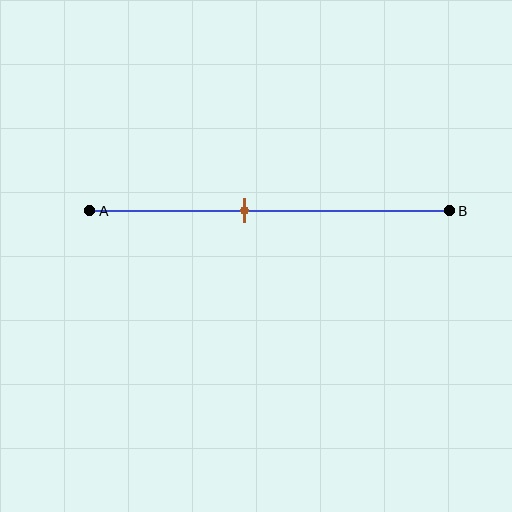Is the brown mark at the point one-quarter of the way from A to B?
No, the mark is at about 45% from A, not at the 25% one-quarter point.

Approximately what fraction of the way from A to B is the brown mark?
The brown mark is approximately 45% of the way from A to B.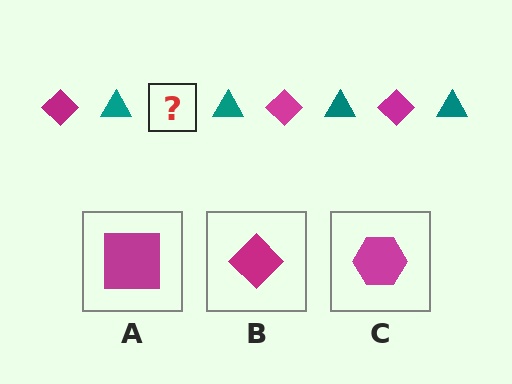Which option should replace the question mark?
Option B.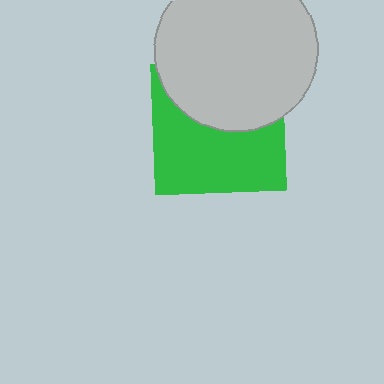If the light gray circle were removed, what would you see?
You would see the complete green square.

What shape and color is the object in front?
The object in front is a light gray circle.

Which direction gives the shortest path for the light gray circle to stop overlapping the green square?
Moving up gives the shortest separation.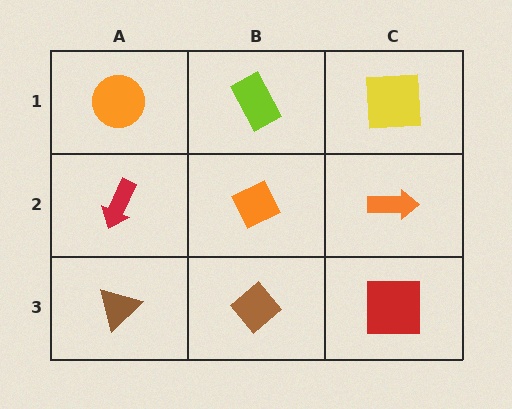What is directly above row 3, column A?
A red arrow.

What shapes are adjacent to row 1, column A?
A red arrow (row 2, column A), a lime rectangle (row 1, column B).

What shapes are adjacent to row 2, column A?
An orange circle (row 1, column A), a brown triangle (row 3, column A), an orange diamond (row 2, column B).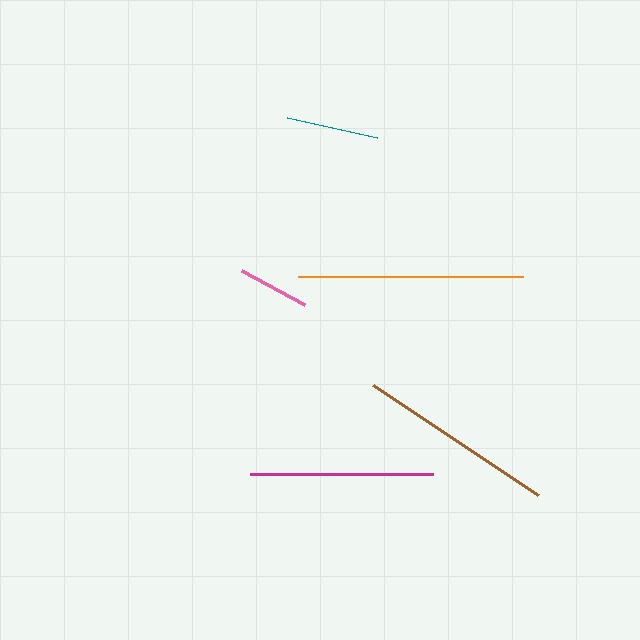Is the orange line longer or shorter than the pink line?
The orange line is longer than the pink line.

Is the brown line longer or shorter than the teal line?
The brown line is longer than the teal line.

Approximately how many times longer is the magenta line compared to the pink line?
The magenta line is approximately 2.6 times the length of the pink line.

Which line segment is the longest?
The orange line is the longest at approximately 225 pixels.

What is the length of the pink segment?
The pink segment is approximately 71 pixels long.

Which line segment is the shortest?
The pink line is the shortest at approximately 71 pixels.